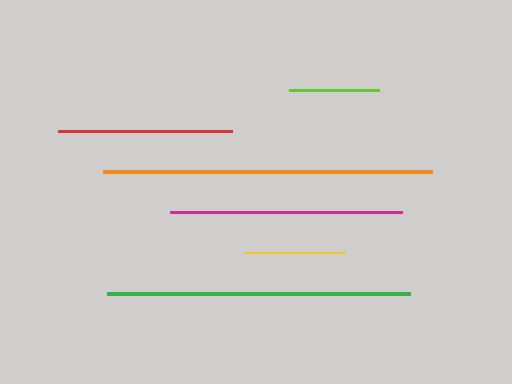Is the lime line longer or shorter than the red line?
The red line is longer than the lime line.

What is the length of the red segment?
The red segment is approximately 175 pixels long.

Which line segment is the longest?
The orange line is the longest at approximately 328 pixels.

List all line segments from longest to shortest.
From longest to shortest: orange, green, magenta, red, yellow, lime.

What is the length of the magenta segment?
The magenta segment is approximately 232 pixels long.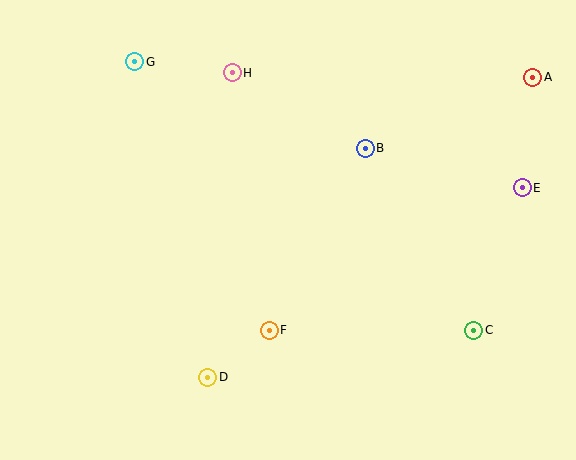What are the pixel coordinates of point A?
Point A is at (533, 77).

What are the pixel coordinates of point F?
Point F is at (269, 330).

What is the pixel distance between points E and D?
The distance between E and D is 367 pixels.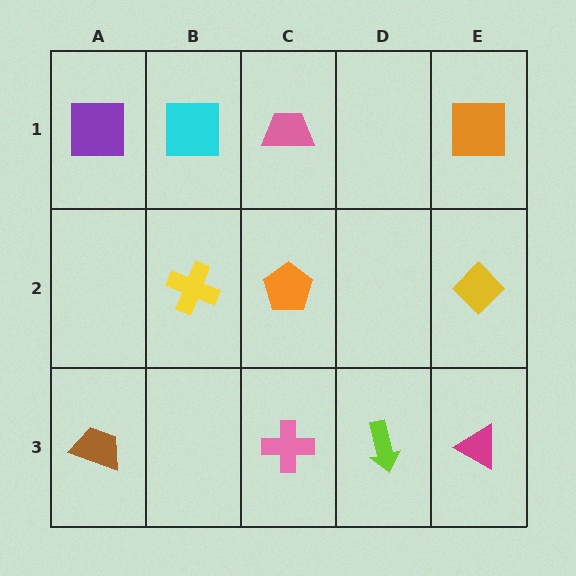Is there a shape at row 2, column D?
No, that cell is empty.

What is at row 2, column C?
An orange pentagon.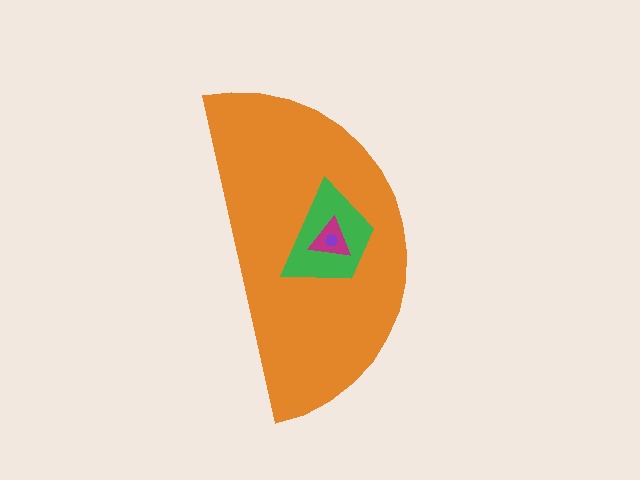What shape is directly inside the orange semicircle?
The green trapezoid.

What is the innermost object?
The purple hexagon.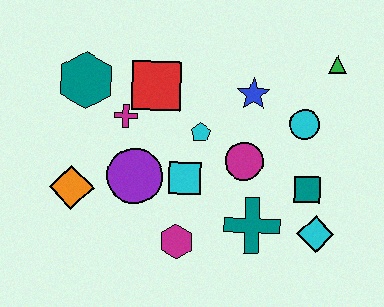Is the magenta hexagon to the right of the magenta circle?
No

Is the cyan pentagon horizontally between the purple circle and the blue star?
Yes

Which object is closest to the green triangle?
The cyan circle is closest to the green triangle.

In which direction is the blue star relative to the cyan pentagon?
The blue star is to the right of the cyan pentagon.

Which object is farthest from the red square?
The cyan diamond is farthest from the red square.